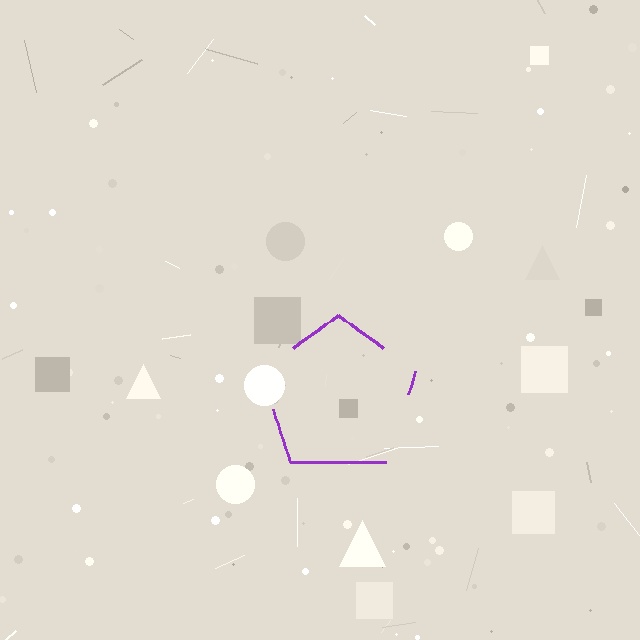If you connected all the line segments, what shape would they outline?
They would outline a pentagon.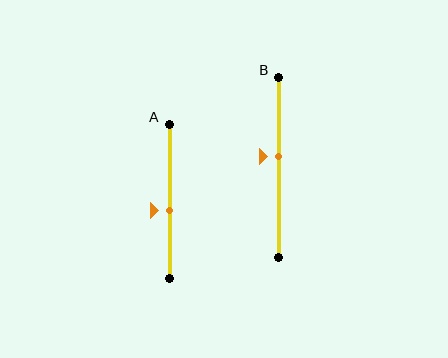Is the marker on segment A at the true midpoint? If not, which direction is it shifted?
No, the marker on segment A is shifted downward by about 6% of the segment length.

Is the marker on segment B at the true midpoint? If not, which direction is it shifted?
No, the marker on segment B is shifted upward by about 6% of the segment length.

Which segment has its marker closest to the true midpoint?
Segment A has its marker closest to the true midpoint.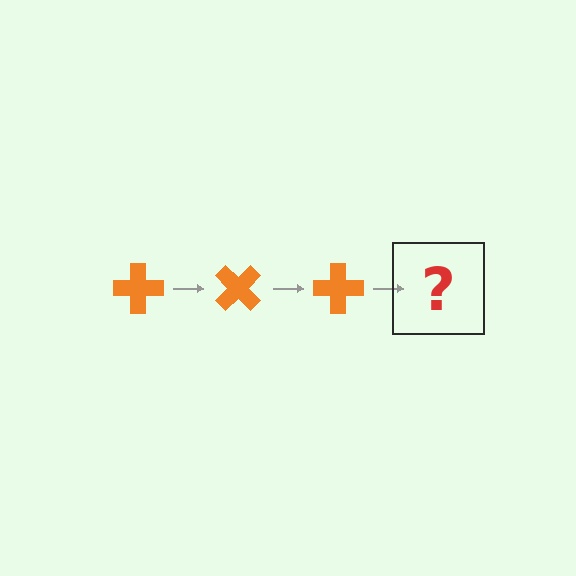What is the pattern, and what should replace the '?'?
The pattern is that the cross rotates 45 degrees each step. The '?' should be an orange cross rotated 135 degrees.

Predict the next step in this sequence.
The next step is an orange cross rotated 135 degrees.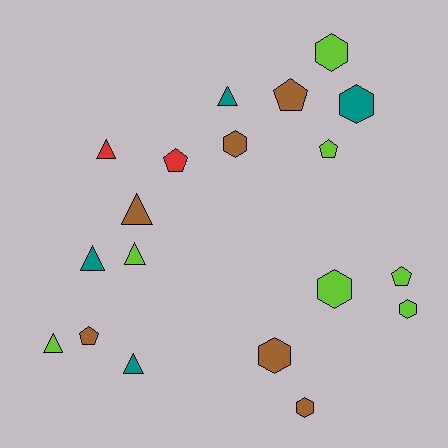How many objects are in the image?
There are 19 objects.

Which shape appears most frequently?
Triangle, with 7 objects.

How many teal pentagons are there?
There are no teal pentagons.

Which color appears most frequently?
Lime, with 7 objects.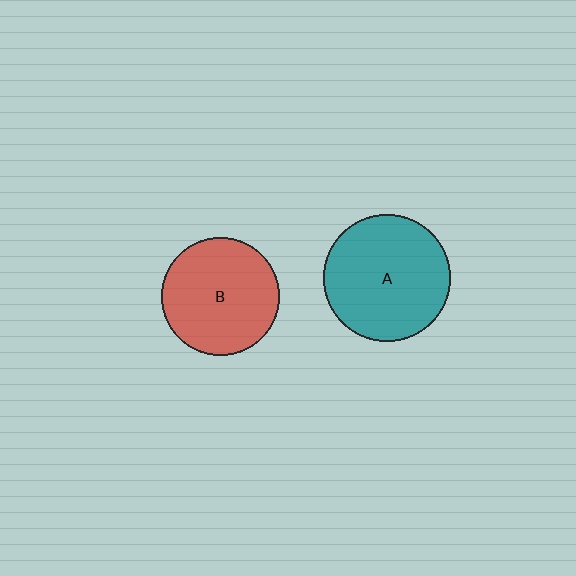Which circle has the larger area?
Circle A (teal).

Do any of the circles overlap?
No, none of the circles overlap.